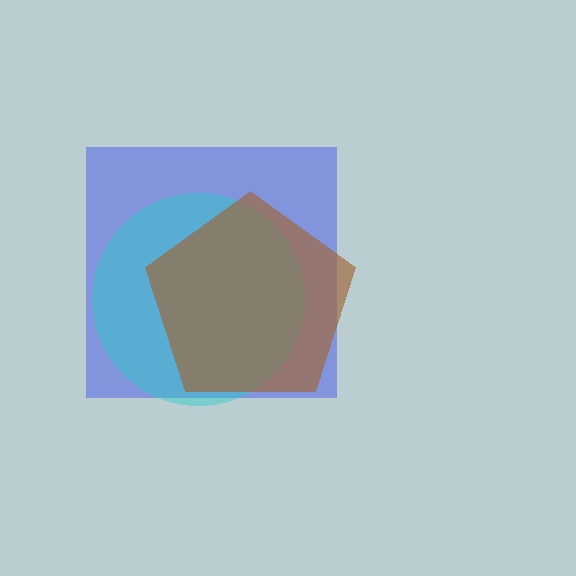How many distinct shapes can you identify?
There are 3 distinct shapes: a blue square, a cyan circle, a brown pentagon.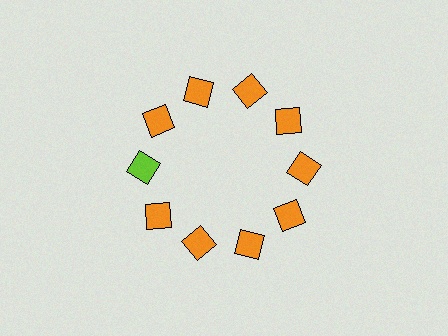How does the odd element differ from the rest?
It has a different color: lime instead of orange.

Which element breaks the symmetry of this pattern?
The lime square at roughly the 9 o'clock position breaks the symmetry. All other shapes are orange squares.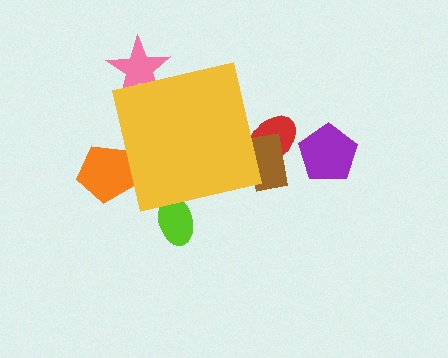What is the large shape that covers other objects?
A yellow square.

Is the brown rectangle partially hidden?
Yes, the brown rectangle is partially hidden behind the yellow square.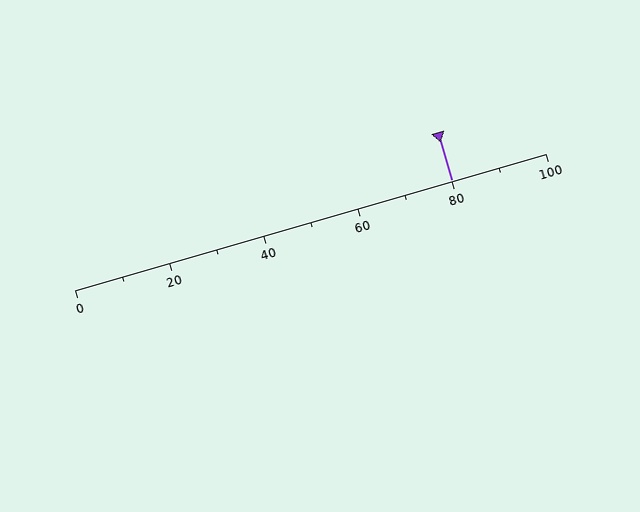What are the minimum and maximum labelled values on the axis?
The axis runs from 0 to 100.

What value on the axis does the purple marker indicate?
The marker indicates approximately 80.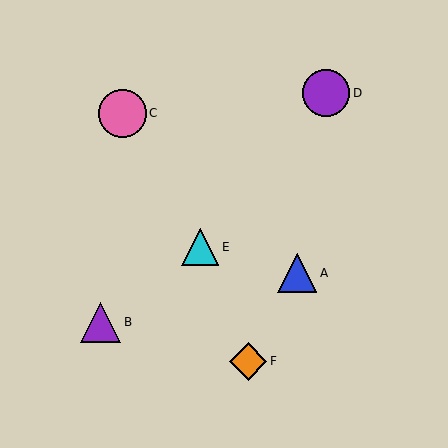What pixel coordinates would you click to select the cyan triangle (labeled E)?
Click at (200, 247) to select the cyan triangle E.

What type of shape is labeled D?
Shape D is a purple circle.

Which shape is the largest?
The pink circle (labeled C) is the largest.